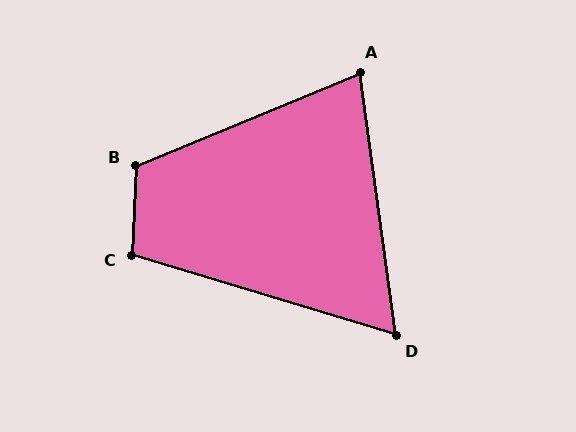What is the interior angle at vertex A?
Approximately 75 degrees (acute).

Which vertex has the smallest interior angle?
D, at approximately 65 degrees.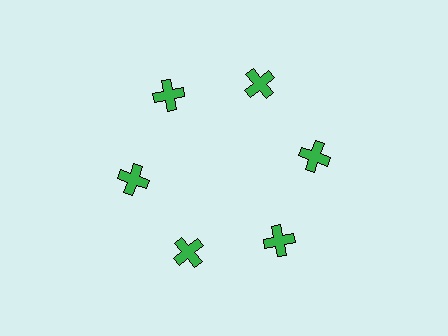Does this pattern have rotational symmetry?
Yes, this pattern has 6-fold rotational symmetry. It looks the same after rotating 60 degrees around the center.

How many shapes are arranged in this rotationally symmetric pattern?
There are 6 shapes, arranged in 6 groups of 1.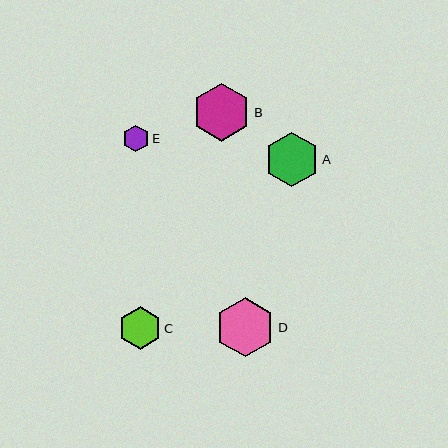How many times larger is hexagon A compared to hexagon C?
Hexagon A is approximately 1.3 times the size of hexagon C.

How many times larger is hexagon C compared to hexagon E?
Hexagon C is approximately 1.6 times the size of hexagon E.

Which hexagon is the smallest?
Hexagon E is the smallest with a size of approximately 27 pixels.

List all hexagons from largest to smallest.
From largest to smallest: D, B, A, C, E.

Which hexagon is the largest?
Hexagon D is the largest with a size of approximately 59 pixels.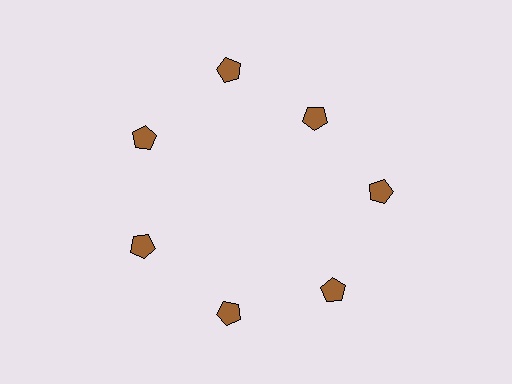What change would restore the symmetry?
The symmetry would be restored by moving it outward, back onto the ring so that all 7 pentagons sit at equal angles and equal distance from the center.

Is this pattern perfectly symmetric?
No. The 7 brown pentagons are arranged in a ring, but one element near the 1 o'clock position is pulled inward toward the center, breaking the 7-fold rotational symmetry.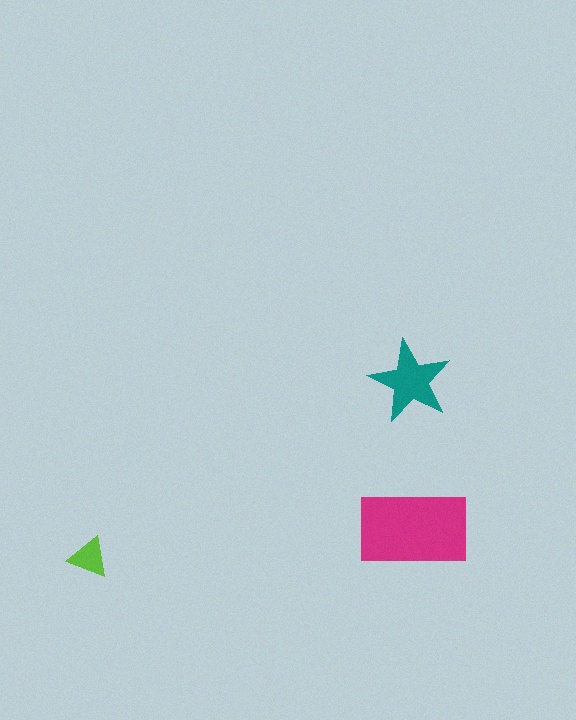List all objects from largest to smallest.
The magenta rectangle, the teal star, the lime triangle.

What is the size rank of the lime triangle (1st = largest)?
3rd.